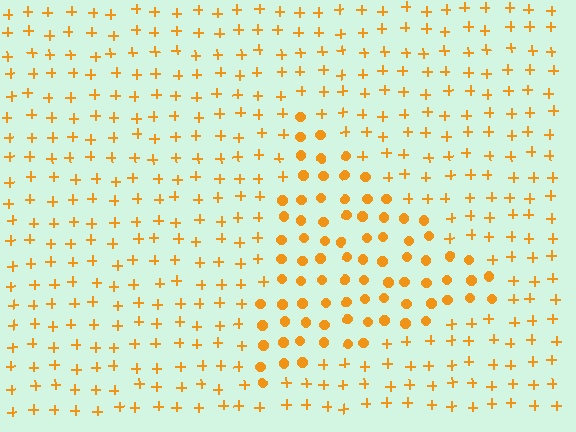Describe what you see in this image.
The image is filled with small orange elements arranged in a uniform grid. A triangle-shaped region contains circles, while the surrounding area contains plus signs. The boundary is defined purely by the change in element shape.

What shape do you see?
I see a triangle.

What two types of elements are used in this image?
The image uses circles inside the triangle region and plus signs outside it.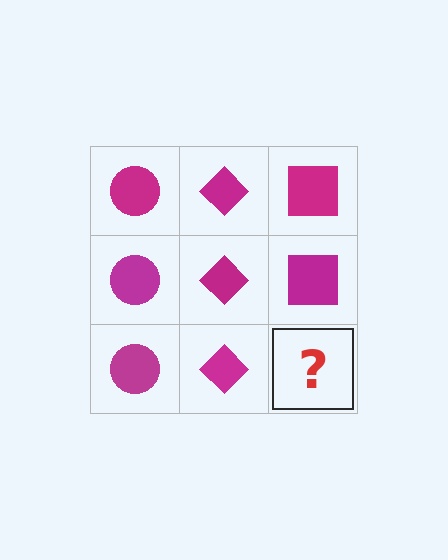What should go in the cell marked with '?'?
The missing cell should contain a magenta square.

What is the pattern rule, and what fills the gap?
The rule is that each column has a consistent shape. The gap should be filled with a magenta square.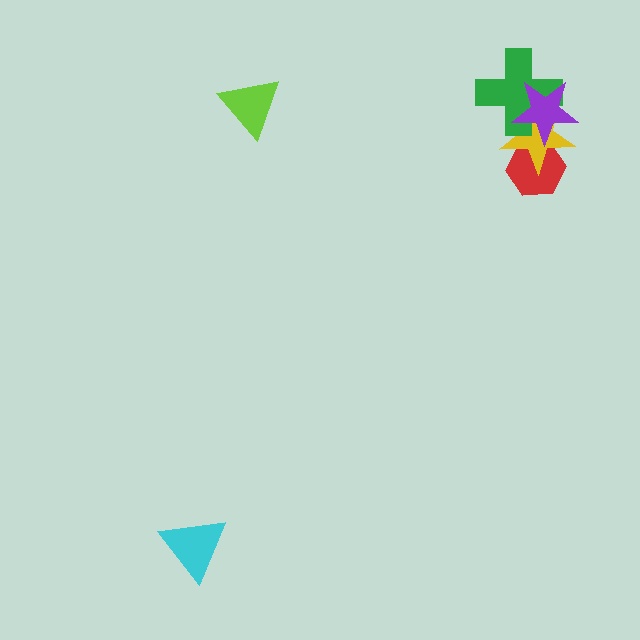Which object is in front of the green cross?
The purple star is in front of the green cross.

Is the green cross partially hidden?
Yes, it is partially covered by another shape.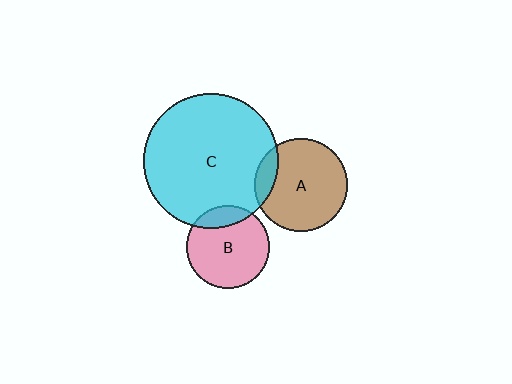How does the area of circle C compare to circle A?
Approximately 2.1 times.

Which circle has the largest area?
Circle C (cyan).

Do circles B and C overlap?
Yes.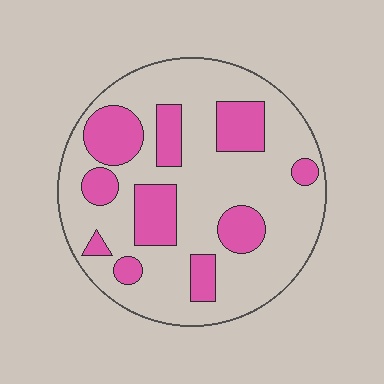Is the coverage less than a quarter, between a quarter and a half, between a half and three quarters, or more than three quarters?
Between a quarter and a half.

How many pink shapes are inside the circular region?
10.